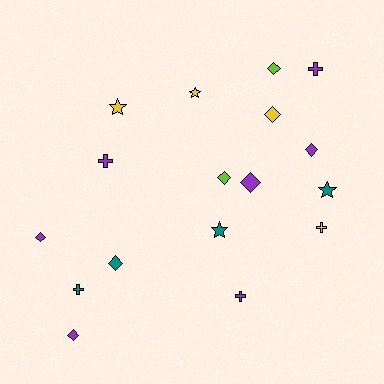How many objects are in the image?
There are 17 objects.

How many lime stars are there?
There are no lime stars.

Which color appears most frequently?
Purple, with 7 objects.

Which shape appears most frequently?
Diamond, with 8 objects.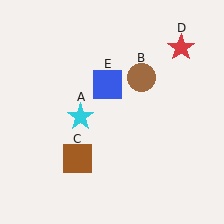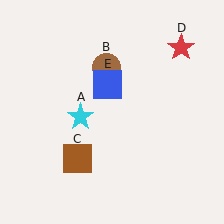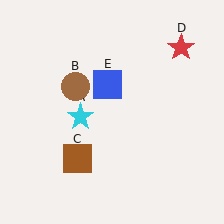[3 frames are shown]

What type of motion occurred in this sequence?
The brown circle (object B) rotated counterclockwise around the center of the scene.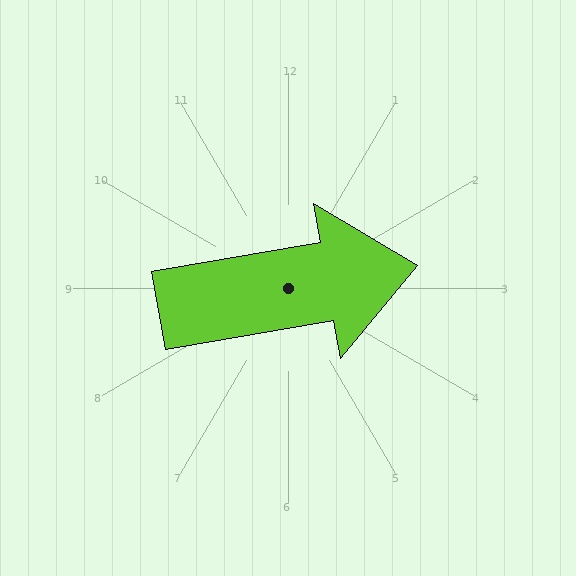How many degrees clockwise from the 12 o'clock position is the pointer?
Approximately 80 degrees.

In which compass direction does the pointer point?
East.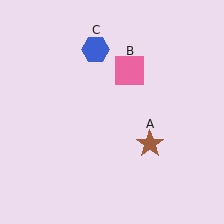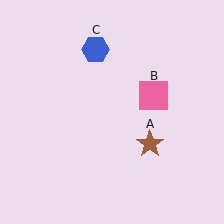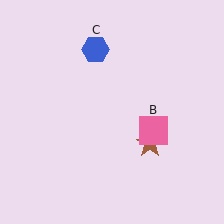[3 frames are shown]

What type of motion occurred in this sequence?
The pink square (object B) rotated clockwise around the center of the scene.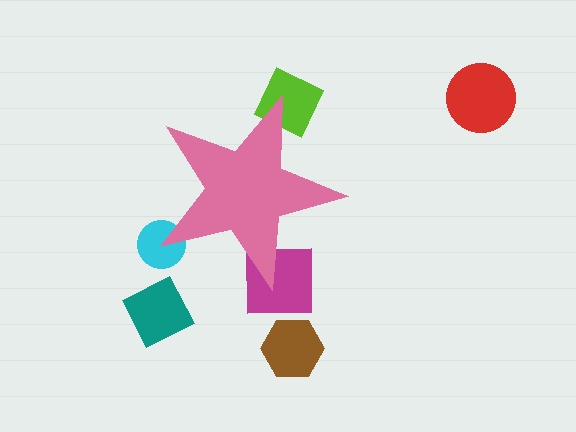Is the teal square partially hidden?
No, the teal square is fully visible.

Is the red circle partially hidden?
No, the red circle is fully visible.